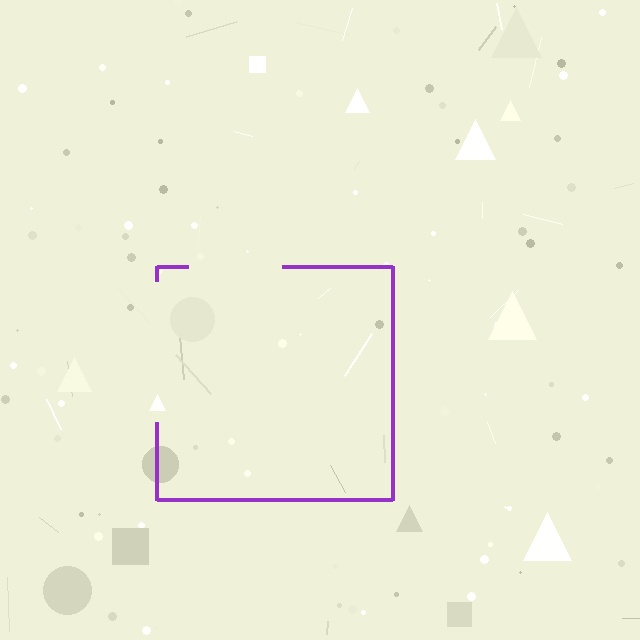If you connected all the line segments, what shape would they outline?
They would outline a square.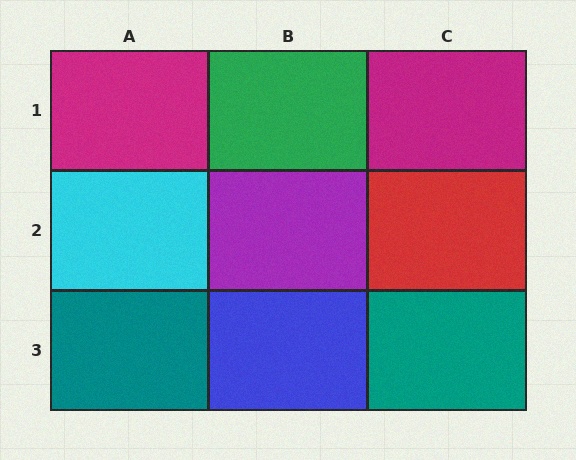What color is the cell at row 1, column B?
Green.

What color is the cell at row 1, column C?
Magenta.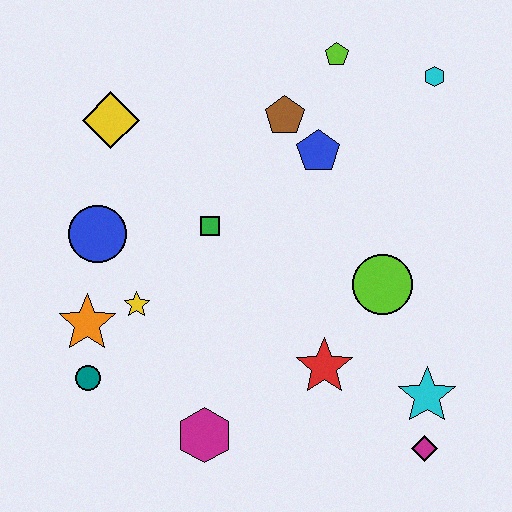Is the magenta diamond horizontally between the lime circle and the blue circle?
No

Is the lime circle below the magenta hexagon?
No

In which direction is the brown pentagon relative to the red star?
The brown pentagon is above the red star.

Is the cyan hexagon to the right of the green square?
Yes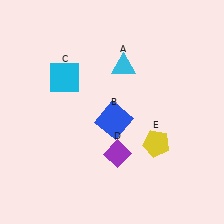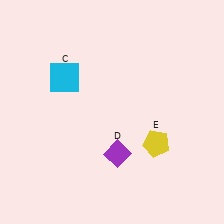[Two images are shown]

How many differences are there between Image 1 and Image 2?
There are 2 differences between the two images.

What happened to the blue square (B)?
The blue square (B) was removed in Image 2. It was in the bottom-right area of Image 1.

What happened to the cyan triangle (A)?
The cyan triangle (A) was removed in Image 2. It was in the top-right area of Image 1.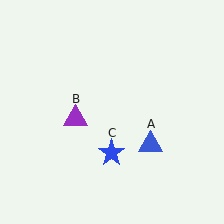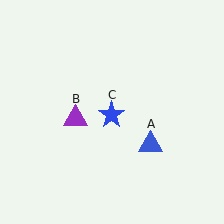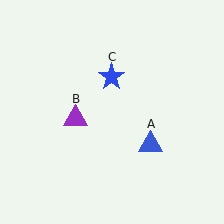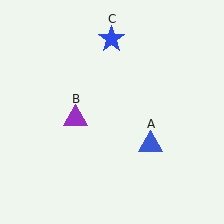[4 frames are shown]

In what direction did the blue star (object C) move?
The blue star (object C) moved up.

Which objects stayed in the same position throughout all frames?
Blue triangle (object A) and purple triangle (object B) remained stationary.